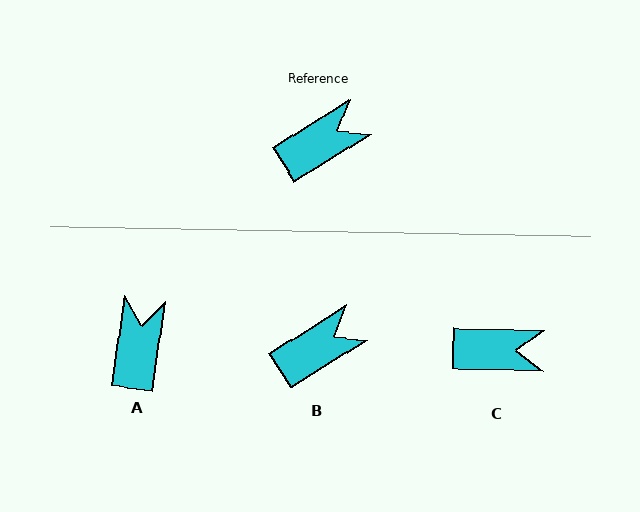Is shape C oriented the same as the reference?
No, it is off by about 34 degrees.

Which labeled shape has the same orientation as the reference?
B.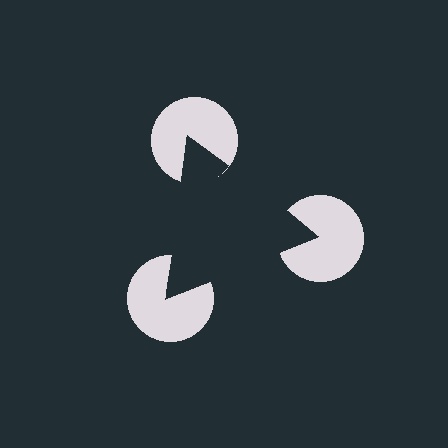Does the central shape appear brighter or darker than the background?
It typically appears slightly darker than the background, even though no actual brightness change is drawn.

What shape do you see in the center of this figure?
An illusory triangle — its edges are inferred from the aligned wedge cuts in the pac-man discs, not physically drawn.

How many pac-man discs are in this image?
There are 3 — one at each vertex of the illusory triangle.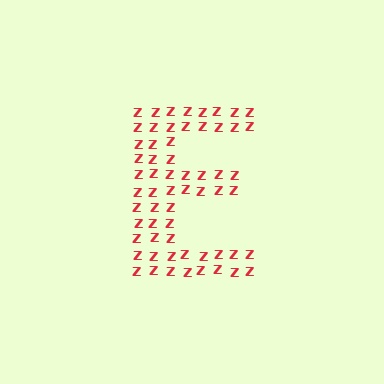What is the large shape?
The large shape is the letter E.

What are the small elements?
The small elements are letter Z's.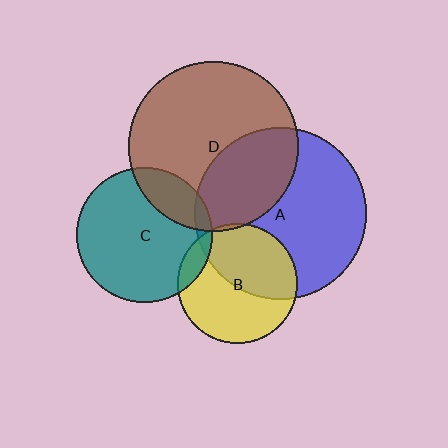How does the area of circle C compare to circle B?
Approximately 1.3 times.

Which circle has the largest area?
Circle A (blue).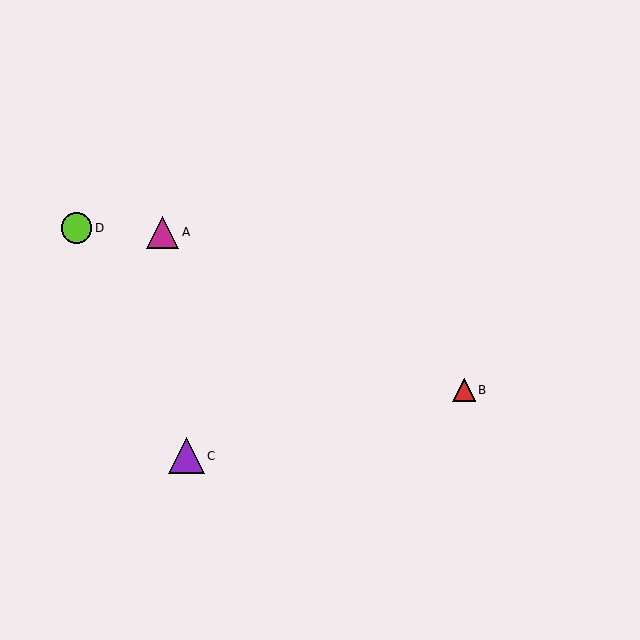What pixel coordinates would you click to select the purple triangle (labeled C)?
Click at (186, 456) to select the purple triangle C.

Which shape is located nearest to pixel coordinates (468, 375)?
The red triangle (labeled B) at (464, 390) is nearest to that location.